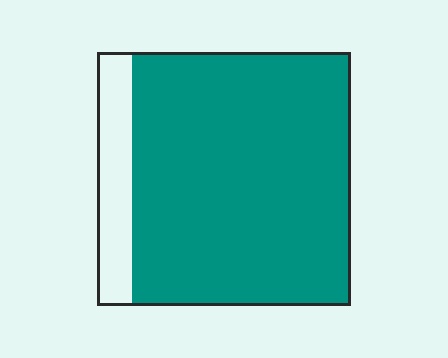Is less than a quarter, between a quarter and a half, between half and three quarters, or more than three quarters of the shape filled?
More than three quarters.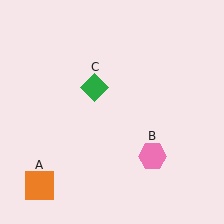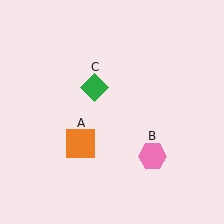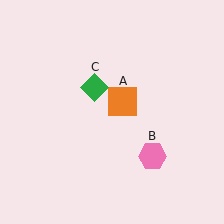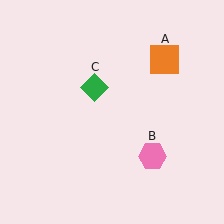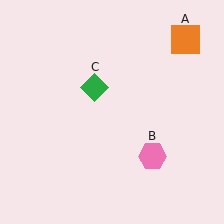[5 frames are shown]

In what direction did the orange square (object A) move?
The orange square (object A) moved up and to the right.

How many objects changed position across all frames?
1 object changed position: orange square (object A).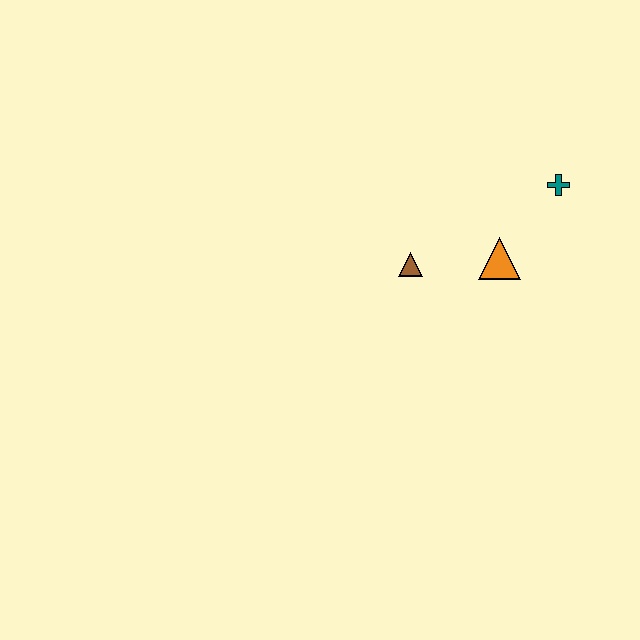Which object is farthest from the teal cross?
The brown triangle is farthest from the teal cross.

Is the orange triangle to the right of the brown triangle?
Yes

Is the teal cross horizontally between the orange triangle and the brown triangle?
No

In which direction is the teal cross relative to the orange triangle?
The teal cross is above the orange triangle.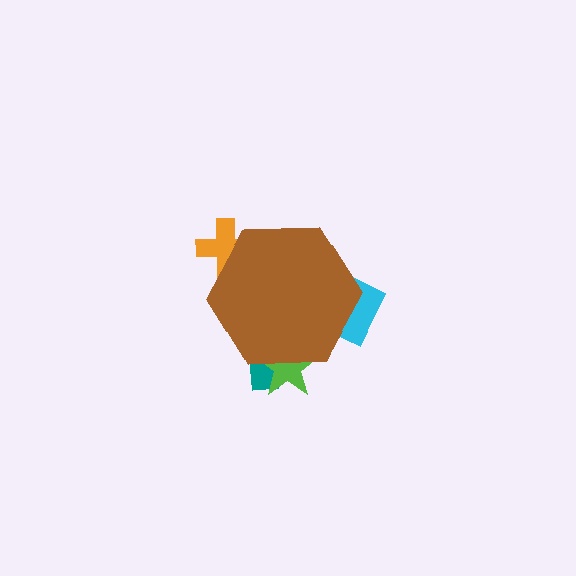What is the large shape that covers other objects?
A brown hexagon.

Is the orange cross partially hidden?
Yes, the orange cross is partially hidden behind the brown hexagon.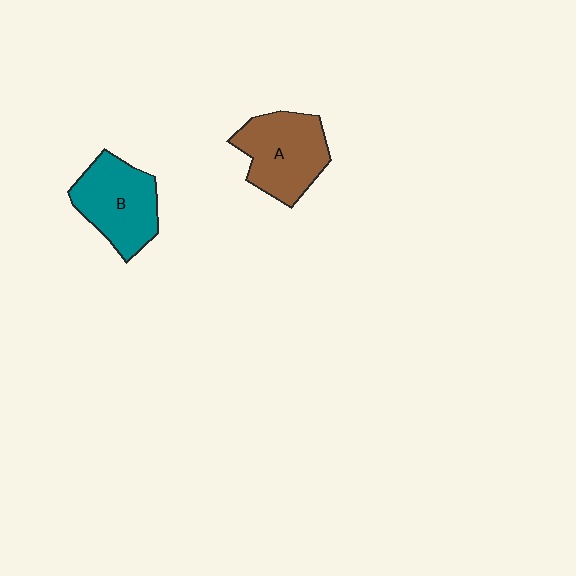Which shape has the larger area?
Shape A (brown).